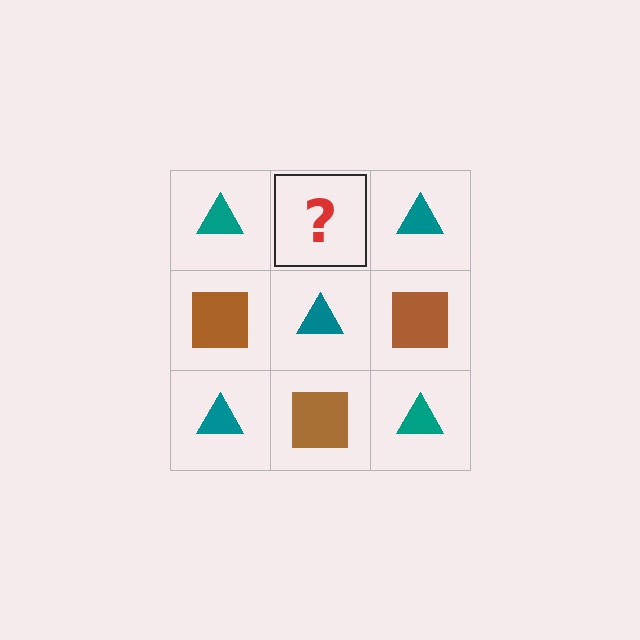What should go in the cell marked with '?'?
The missing cell should contain a brown square.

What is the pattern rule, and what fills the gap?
The rule is that it alternates teal triangle and brown square in a checkerboard pattern. The gap should be filled with a brown square.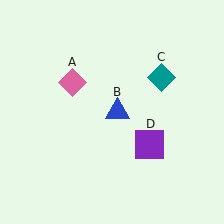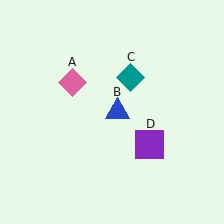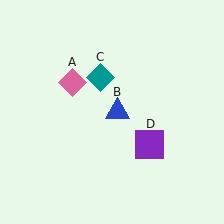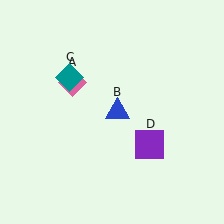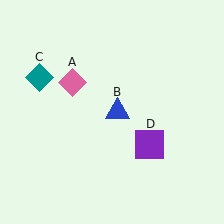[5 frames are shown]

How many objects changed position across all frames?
1 object changed position: teal diamond (object C).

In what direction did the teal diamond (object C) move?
The teal diamond (object C) moved left.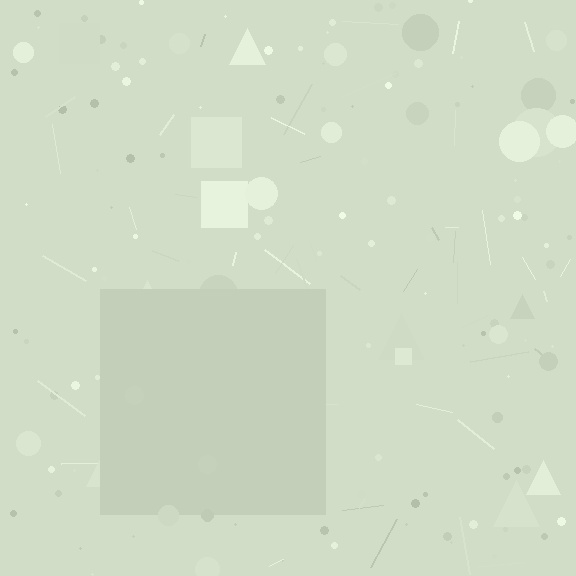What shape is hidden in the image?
A square is hidden in the image.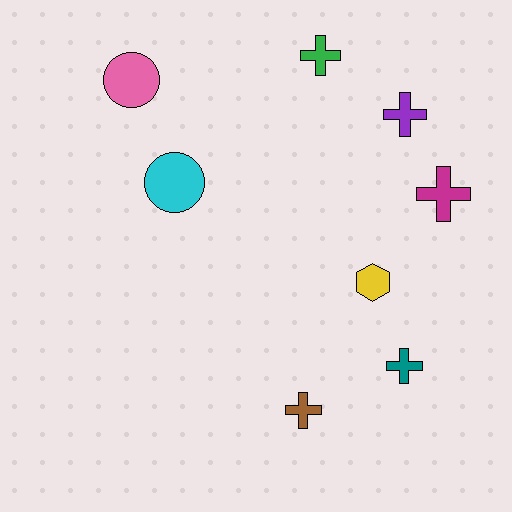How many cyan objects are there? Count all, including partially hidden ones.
There is 1 cyan object.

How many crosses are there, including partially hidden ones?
There are 5 crosses.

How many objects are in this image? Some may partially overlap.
There are 8 objects.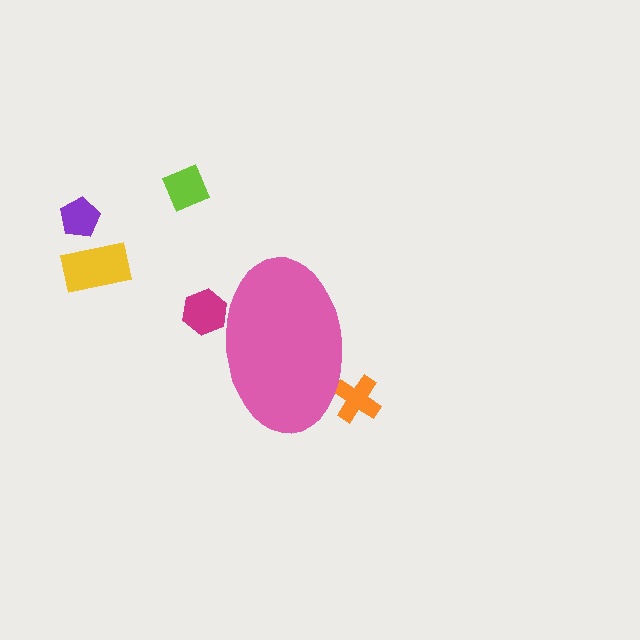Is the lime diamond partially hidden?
No, the lime diamond is fully visible.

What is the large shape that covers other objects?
A pink ellipse.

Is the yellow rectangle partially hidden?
No, the yellow rectangle is fully visible.